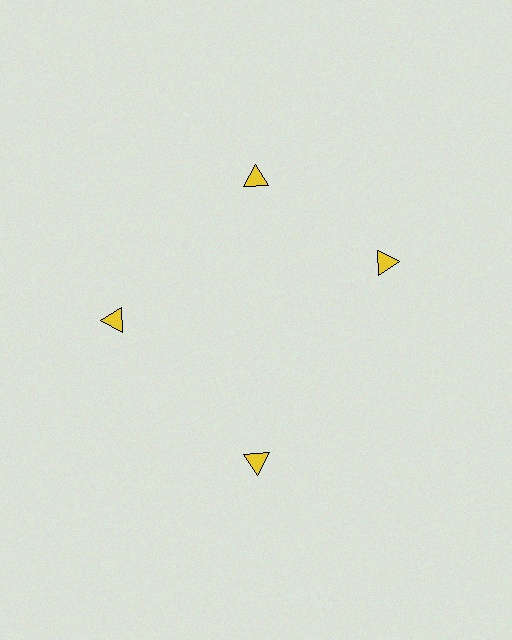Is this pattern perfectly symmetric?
No. The 4 yellow triangles are arranged in a ring, but one element near the 3 o'clock position is rotated out of alignment along the ring, breaking the 4-fold rotational symmetry.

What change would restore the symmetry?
The symmetry would be restored by rotating it back into even spacing with its neighbors so that all 4 triangles sit at equal angles and equal distance from the center.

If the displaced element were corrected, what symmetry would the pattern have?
It would have 4-fold rotational symmetry — the pattern would map onto itself every 90 degrees.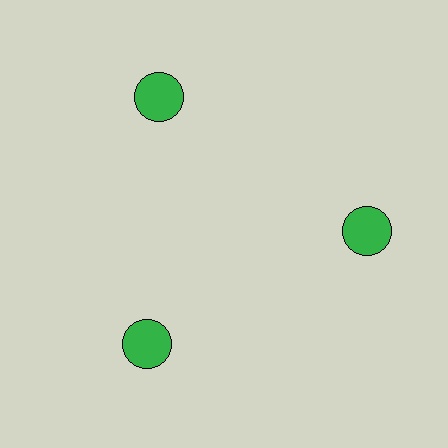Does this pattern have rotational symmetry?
Yes, this pattern has 3-fold rotational symmetry. It looks the same after rotating 120 degrees around the center.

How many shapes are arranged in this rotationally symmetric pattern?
There are 3 shapes, arranged in 3 groups of 1.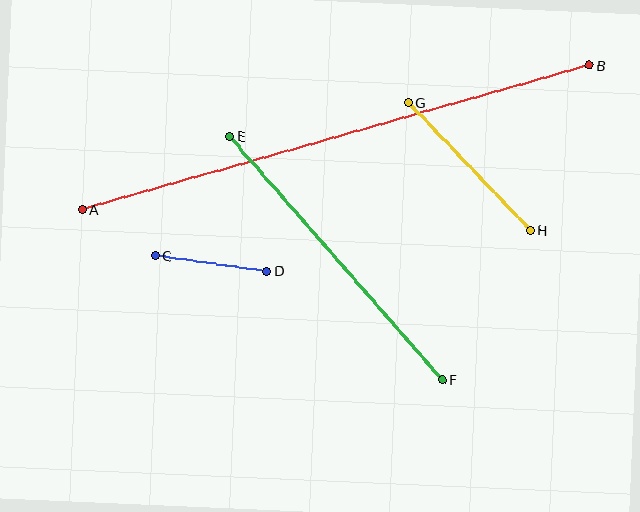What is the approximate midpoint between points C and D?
The midpoint is at approximately (211, 263) pixels.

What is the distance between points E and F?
The distance is approximately 323 pixels.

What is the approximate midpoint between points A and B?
The midpoint is at approximately (336, 137) pixels.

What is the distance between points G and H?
The distance is approximately 177 pixels.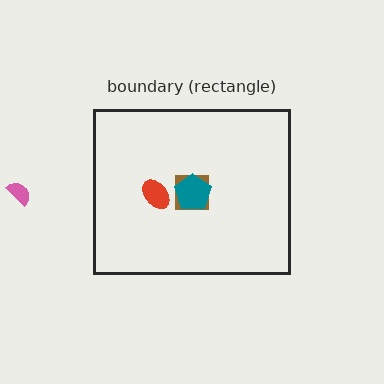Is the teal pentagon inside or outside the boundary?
Inside.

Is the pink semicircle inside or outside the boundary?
Outside.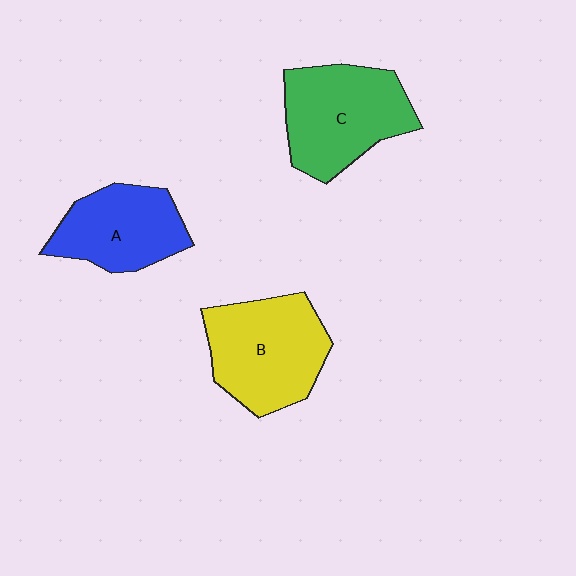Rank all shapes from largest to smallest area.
From largest to smallest: B (yellow), C (green), A (blue).